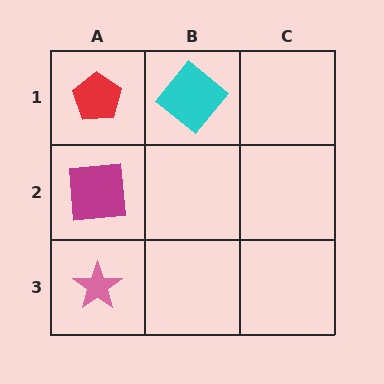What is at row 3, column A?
A pink star.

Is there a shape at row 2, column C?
No, that cell is empty.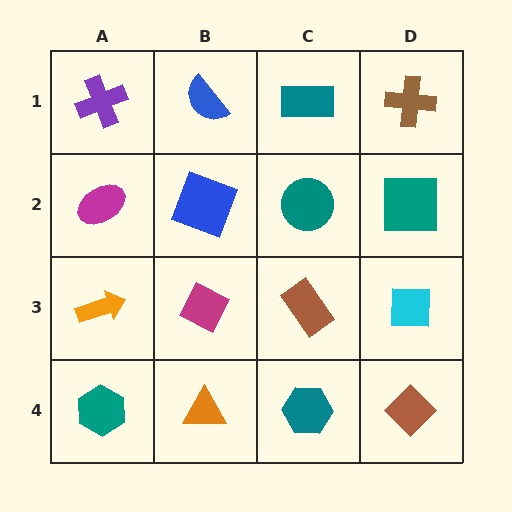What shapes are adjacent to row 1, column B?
A blue square (row 2, column B), a purple cross (row 1, column A), a teal rectangle (row 1, column C).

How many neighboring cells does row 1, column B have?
3.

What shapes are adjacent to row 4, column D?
A cyan square (row 3, column D), a teal hexagon (row 4, column C).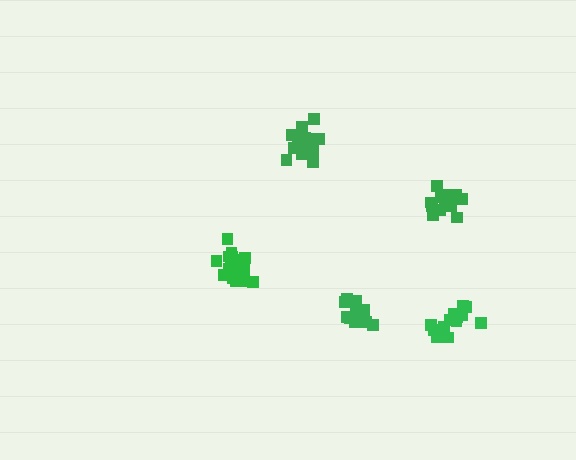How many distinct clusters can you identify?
There are 5 distinct clusters.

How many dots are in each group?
Group 1: 18 dots, Group 2: 14 dots, Group 3: 16 dots, Group 4: 17 dots, Group 5: 14 dots (79 total).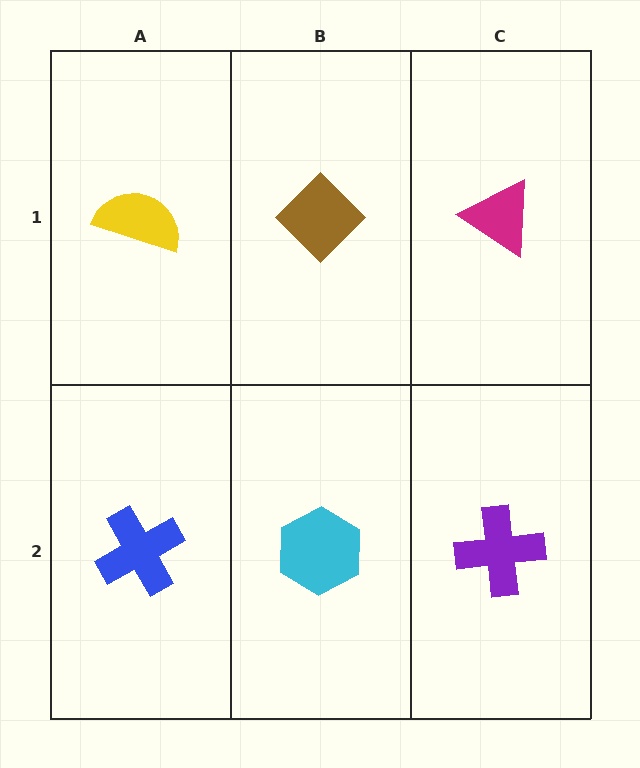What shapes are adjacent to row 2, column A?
A yellow semicircle (row 1, column A), a cyan hexagon (row 2, column B).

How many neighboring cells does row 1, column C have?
2.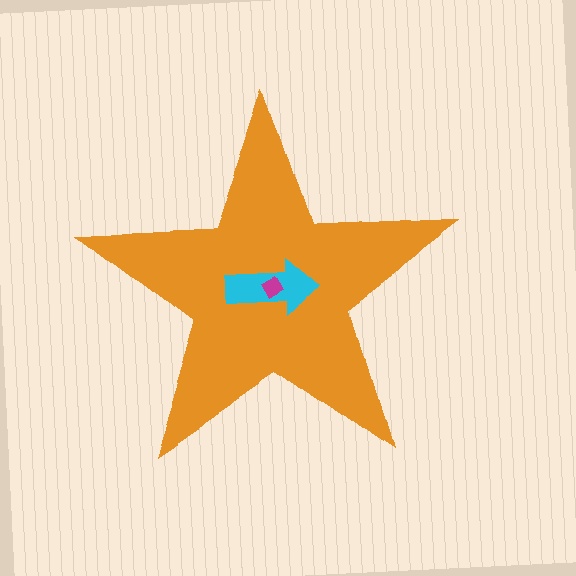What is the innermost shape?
The magenta diamond.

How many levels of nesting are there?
3.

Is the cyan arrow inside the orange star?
Yes.